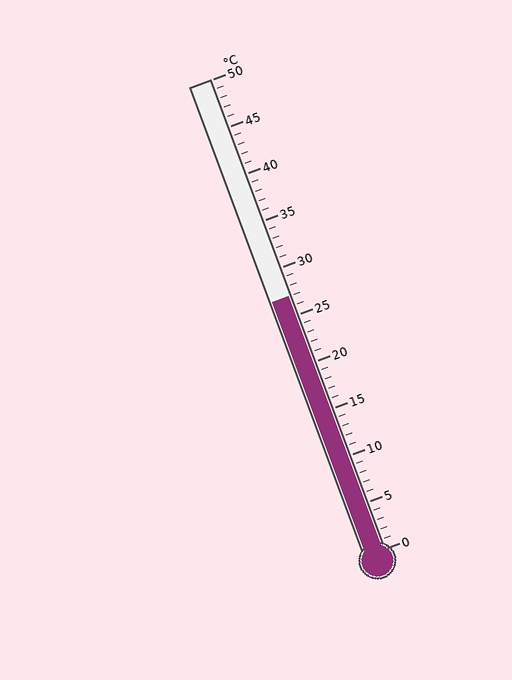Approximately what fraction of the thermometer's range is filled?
The thermometer is filled to approximately 55% of its range.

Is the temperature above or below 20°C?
The temperature is above 20°C.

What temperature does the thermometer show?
The thermometer shows approximately 27°C.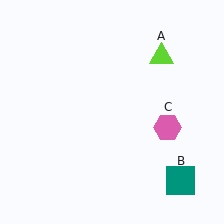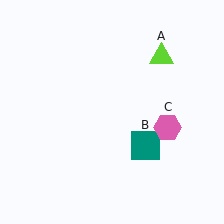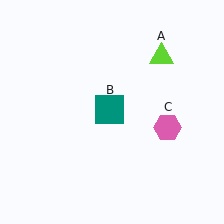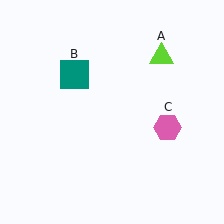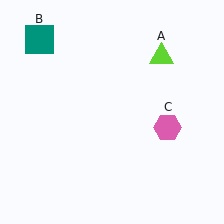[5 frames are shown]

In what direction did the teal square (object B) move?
The teal square (object B) moved up and to the left.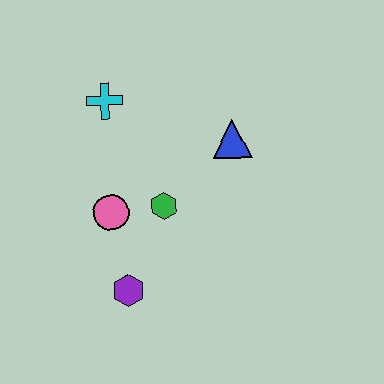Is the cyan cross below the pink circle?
No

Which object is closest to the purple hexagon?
The pink circle is closest to the purple hexagon.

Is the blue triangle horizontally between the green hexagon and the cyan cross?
No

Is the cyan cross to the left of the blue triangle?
Yes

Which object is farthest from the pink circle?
The blue triangle is farthest from the pink circle.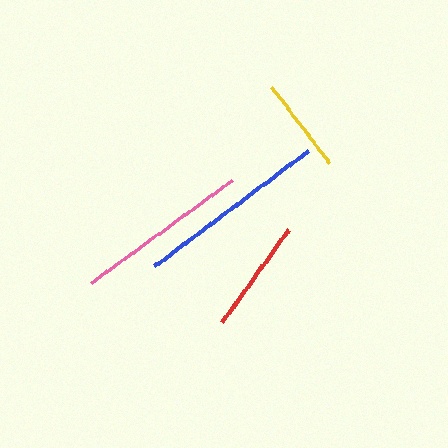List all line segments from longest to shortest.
From longest to shortest: blue, pink, red, yellow.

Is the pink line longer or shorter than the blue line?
The blue line is longer than the pink line.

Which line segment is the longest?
The blue line is the longest at approximately 192 pixels.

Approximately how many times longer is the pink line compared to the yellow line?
The pink line is approximately 1.8 times the length of the yellow line.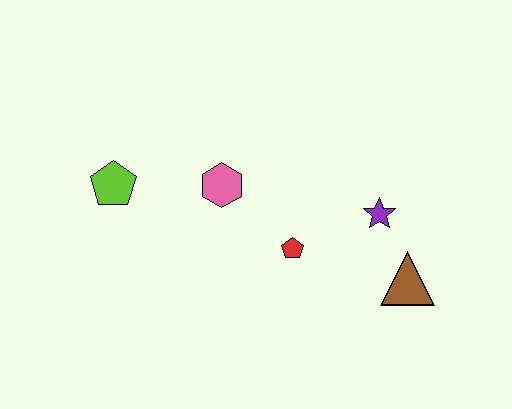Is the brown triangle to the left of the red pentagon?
No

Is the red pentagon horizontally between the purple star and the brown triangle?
No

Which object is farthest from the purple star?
The lime pentagon is farthest from the purple star.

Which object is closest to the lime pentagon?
The pink hexagon is closest to the lime pentagon.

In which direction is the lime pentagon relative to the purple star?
The lime pentagon is to the left of the purple star.